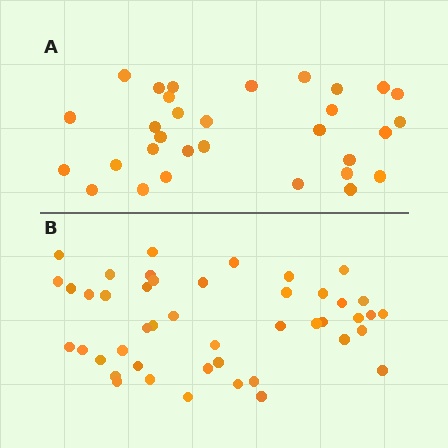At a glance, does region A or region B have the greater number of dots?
Region B (the bottom region) has more dots.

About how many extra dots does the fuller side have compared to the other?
Region B has approximately 15 more dots than region A.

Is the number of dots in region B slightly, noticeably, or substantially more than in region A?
Region B has substantially more. The ratio is roughly 1.5 to 1.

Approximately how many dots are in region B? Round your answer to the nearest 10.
About 40 dots. (The exact count is 45, which rounds to 40.)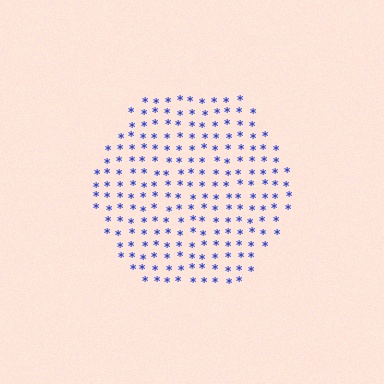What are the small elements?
The small elements are asterisks.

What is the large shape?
The large shape is a hexagon.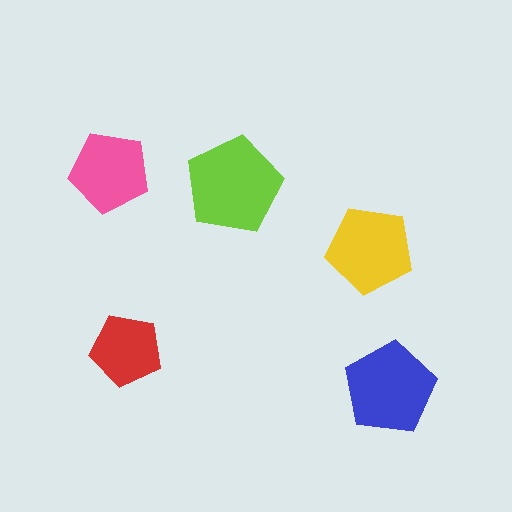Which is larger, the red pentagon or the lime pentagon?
The lime one.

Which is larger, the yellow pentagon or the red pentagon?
The yellow one.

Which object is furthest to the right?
The blue pentagon is rightmost.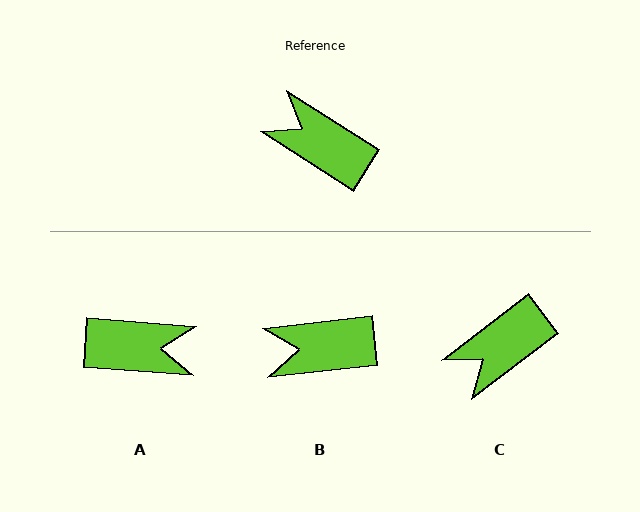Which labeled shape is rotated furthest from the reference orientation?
A, about 152 degrees away.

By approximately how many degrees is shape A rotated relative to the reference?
Approximately 152 degrees clockwise.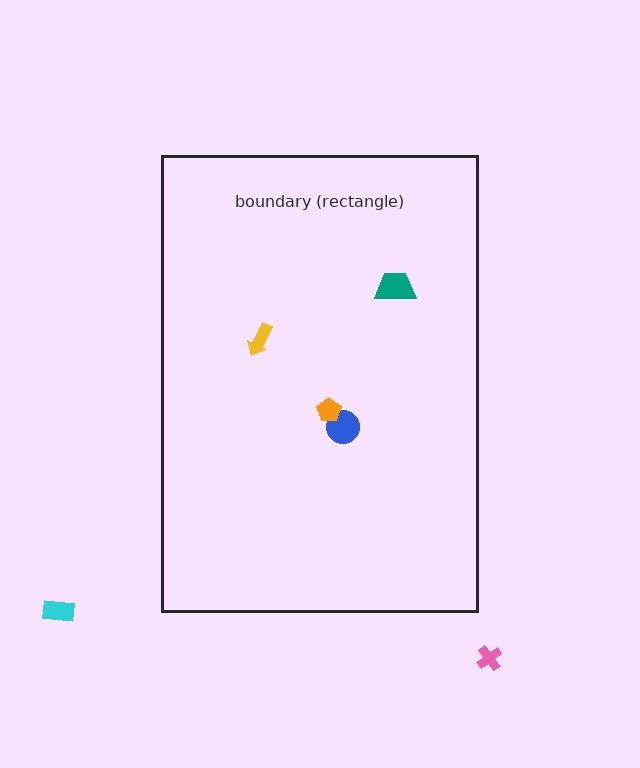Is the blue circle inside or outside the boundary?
Inside.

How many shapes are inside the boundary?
4 inside, 2 outside.